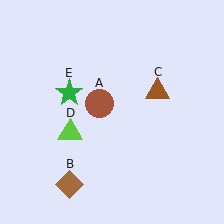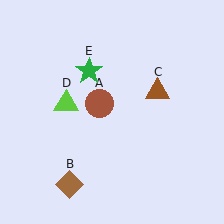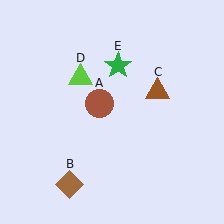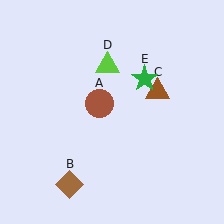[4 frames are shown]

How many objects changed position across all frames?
2 objects changed position: lime triangle (object D), green star (object E).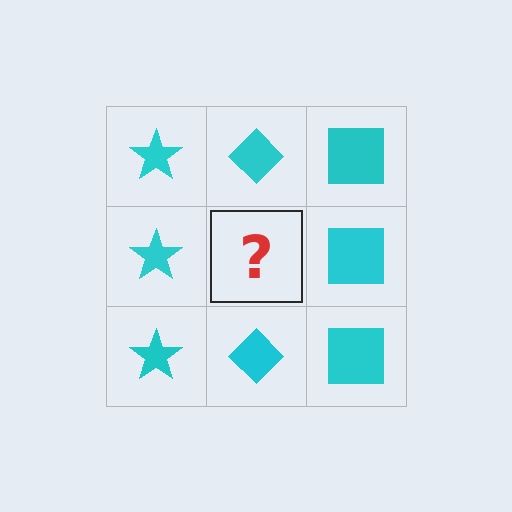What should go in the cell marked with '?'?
The missing cell should contain a cyan diamond.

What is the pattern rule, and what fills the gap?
The rule is that each column has a consistent shape. The gap should be filled with a cyan diamond.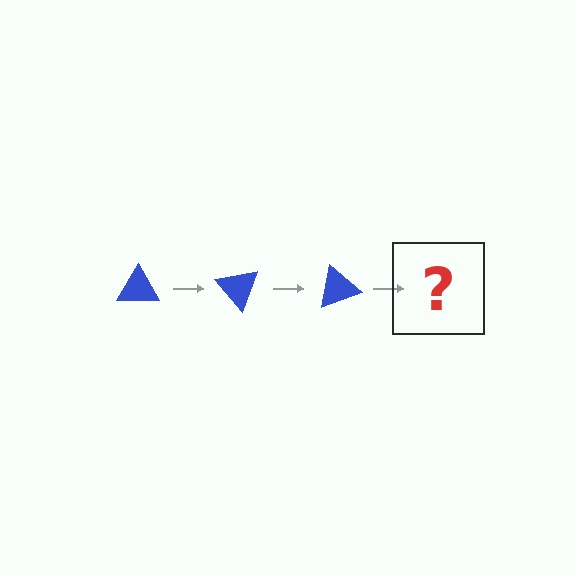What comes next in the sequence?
The next element should be a blue triangle rotated 150 degrees.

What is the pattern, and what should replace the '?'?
The pattern is that the triangle rotates 50 degrees each step. The '?' should be a blue triangle rotated 150 degrees.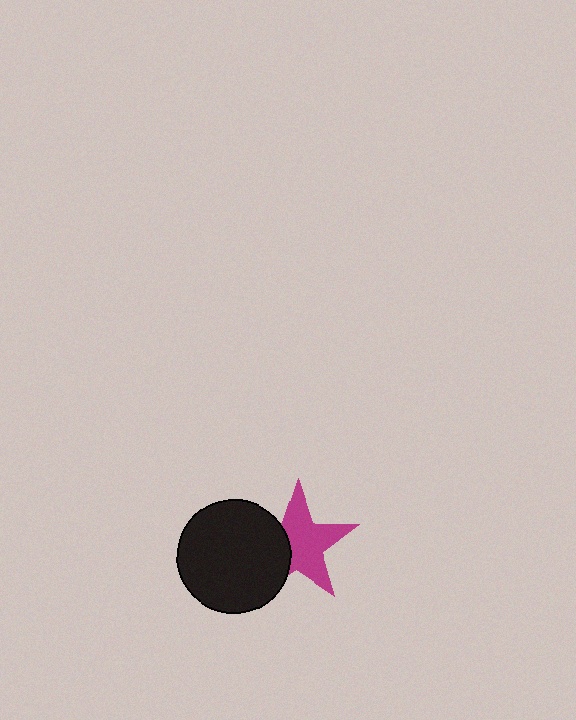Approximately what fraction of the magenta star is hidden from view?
Roughly 35% of the magenta star is hidden behind the black circle.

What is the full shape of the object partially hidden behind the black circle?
The partially hidden object is a magenta star.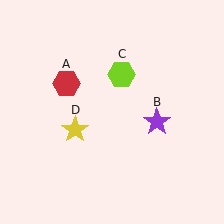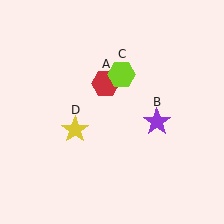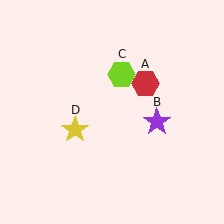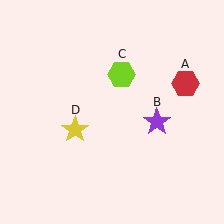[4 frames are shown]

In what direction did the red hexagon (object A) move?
The red hexagon (object A) moved right.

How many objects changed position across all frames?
1 object changed position: red hexagon (object A).